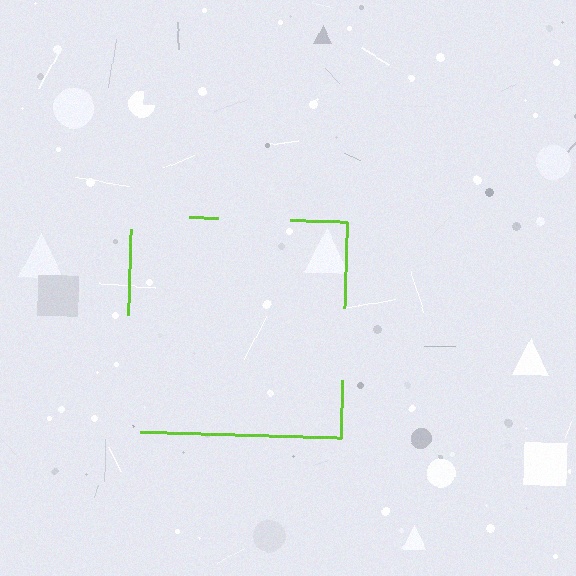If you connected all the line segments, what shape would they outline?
They would outline a square.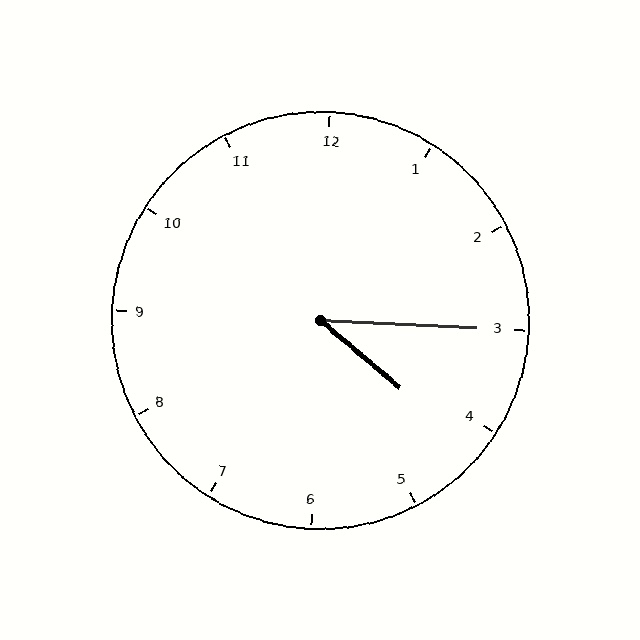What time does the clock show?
4:15.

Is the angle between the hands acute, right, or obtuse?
It is acute.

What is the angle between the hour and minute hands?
Approximately 38 degrees.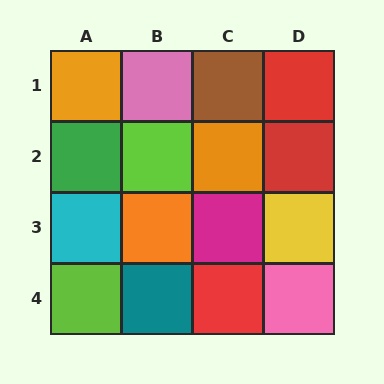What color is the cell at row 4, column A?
Lime.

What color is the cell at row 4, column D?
Pink.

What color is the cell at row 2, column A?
Green.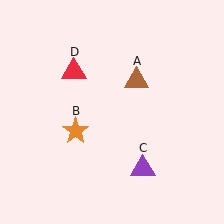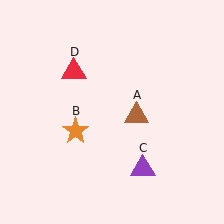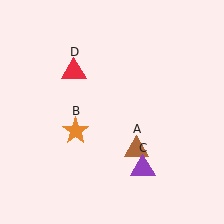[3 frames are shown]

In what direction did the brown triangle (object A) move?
The brown triangle (object A) moved down.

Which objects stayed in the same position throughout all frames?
Orange star (object B) and purple triangle (object C) and red triangle (object D) remained stationary.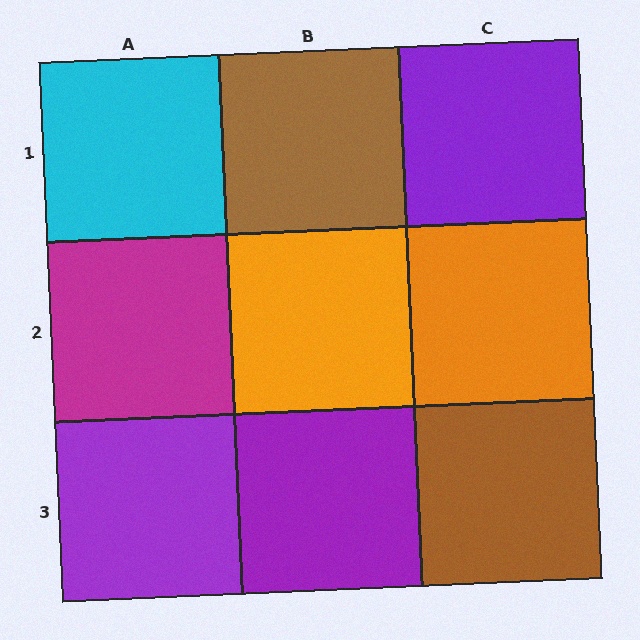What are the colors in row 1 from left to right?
Cyan, brown, purple.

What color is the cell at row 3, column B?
Purple.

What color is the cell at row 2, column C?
Orange.